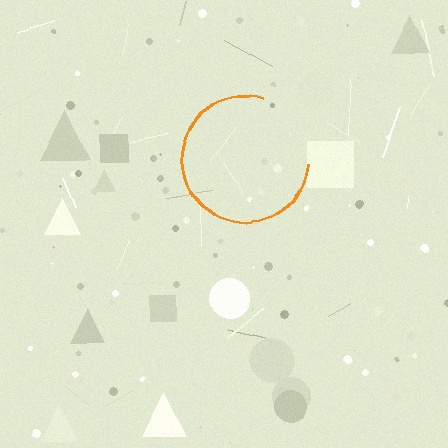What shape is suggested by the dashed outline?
The dashed outline suggests a circle.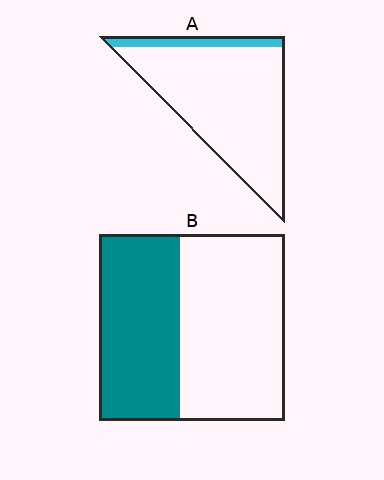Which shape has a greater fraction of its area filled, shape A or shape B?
Shape B.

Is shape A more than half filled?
No.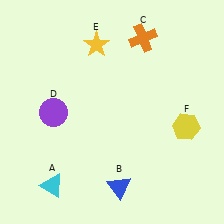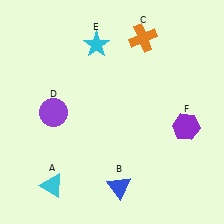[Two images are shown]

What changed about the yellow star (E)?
In Image 1, E is yellow. In Image 2, it changed to cyan.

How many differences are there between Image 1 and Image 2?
There are 2 differences between the two images.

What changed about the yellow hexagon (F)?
In Image 1, F is yellow. In Image 2, it changed to purple.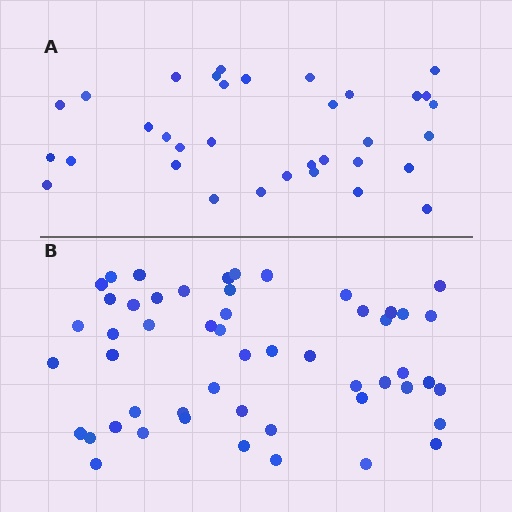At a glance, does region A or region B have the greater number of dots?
Region B (the bottom region) has more dots.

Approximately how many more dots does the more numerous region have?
Region B has approximately 20 more dots than region A.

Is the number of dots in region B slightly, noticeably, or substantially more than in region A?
Region B has substantially more. The ratio is roughly 1.5 to 1.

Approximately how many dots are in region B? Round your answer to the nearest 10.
About 50 dots. (The exact count is 52, which rounds to 50.)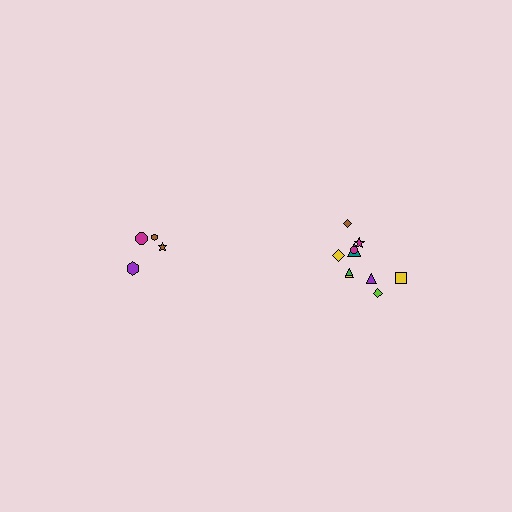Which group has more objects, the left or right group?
The right group.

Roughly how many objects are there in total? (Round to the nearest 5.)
Roughly 15 objects in total.